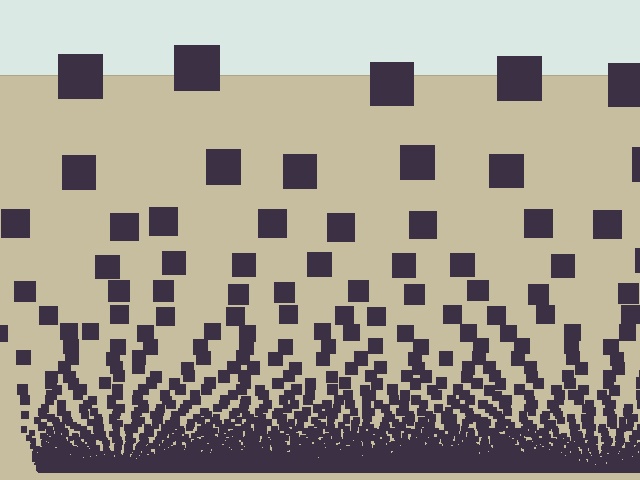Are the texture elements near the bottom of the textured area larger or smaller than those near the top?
Smaller. The gradient is inverted — elements near the bottom are smaller and denser.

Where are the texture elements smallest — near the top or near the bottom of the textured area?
Near the bottom.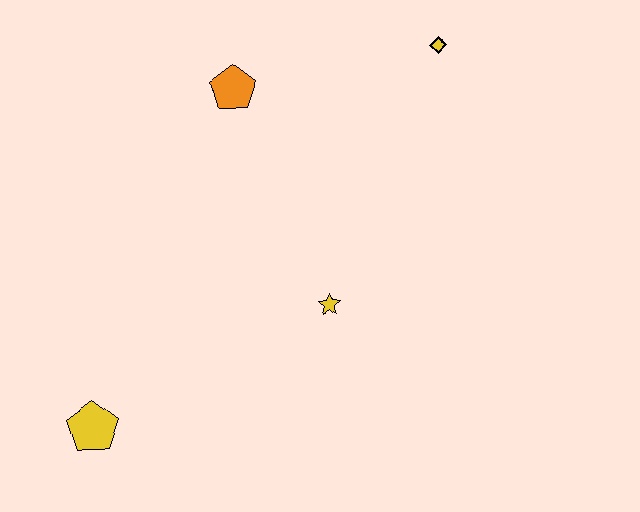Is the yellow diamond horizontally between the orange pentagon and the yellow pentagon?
No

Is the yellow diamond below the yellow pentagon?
No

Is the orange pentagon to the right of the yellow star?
No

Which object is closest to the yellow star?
The orange pentagon is closest to the yellow star.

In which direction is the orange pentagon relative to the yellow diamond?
The orange pentagon is to the left of the yellow diamond.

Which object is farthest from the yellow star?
The yellow diamond is farthest from the yellow star.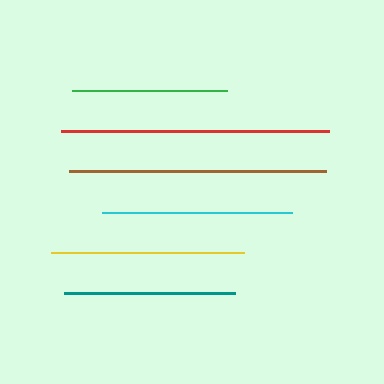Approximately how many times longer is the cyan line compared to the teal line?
The cyan line is approximately 1.1 times the length of the teal line.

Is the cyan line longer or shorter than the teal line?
The cyan line is longer than the teal line.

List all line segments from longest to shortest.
From longest to shortest: red, brown, yellow, cyan, teal, green.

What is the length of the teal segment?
The teal segment is approximately 171 pixels long.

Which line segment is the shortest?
The green line is the shortest at approximately 156 pixels.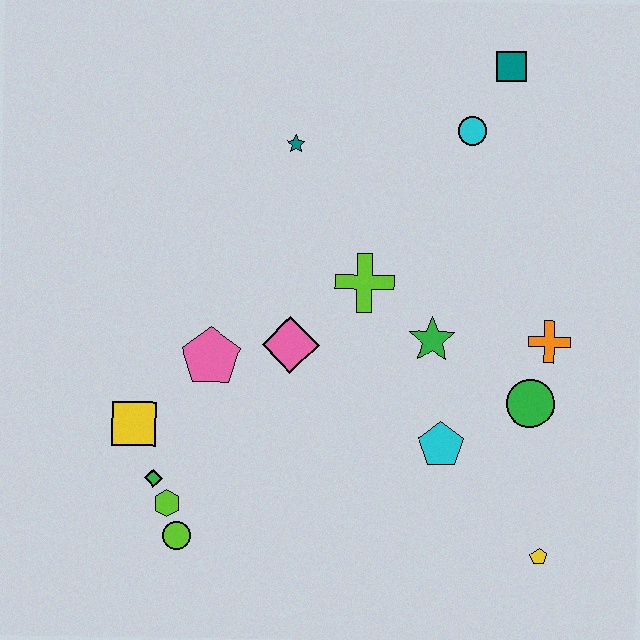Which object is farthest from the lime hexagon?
The teal square is farthest from the lime hexagon.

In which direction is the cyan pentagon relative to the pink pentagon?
The cyan pentagon is to the right of the pink pentagon.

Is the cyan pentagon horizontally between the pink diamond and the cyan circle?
Yes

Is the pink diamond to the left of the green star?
Yes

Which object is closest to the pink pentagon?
The pink diamond is closest to the pink pentagon.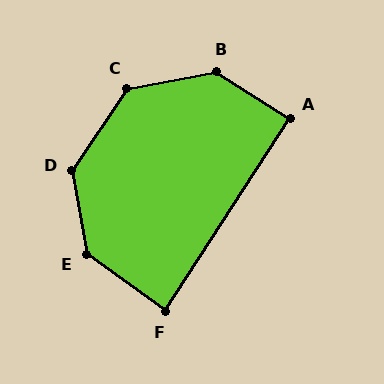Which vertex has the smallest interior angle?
F, at approximately 87 degrees.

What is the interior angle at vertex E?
Approximately 136 degrees (obtuse).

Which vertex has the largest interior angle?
B, at approximately 137 degrees.